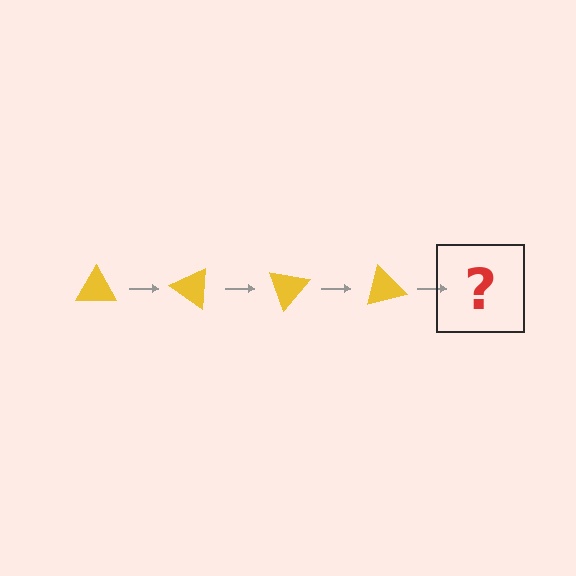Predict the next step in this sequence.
The next step is a yellow triangle rotated 140 degrees.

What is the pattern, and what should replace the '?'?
The pattern is that the triangle rotates 35 degrees each step. The '?' should be a yellow triangle rotated 140 degrees.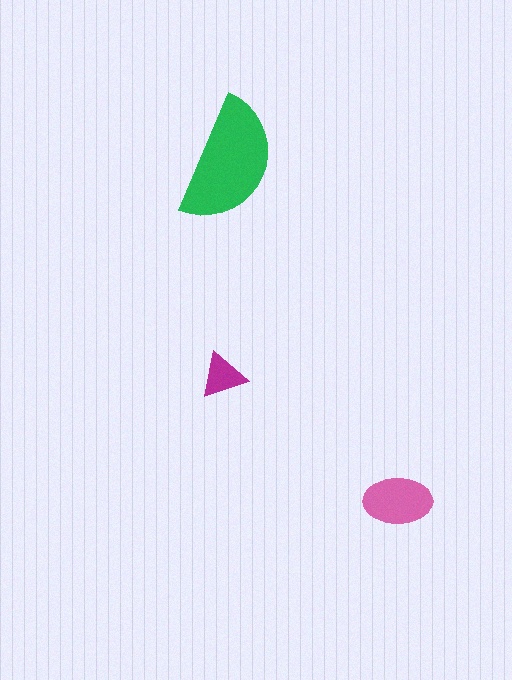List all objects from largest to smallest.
The green semicircle, the pink ellipse, the magenta triangle.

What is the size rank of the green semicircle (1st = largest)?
1st.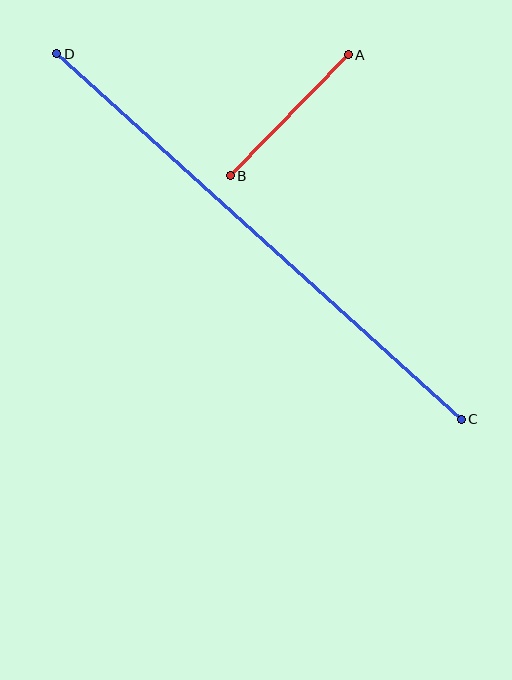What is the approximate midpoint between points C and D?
The midpoint is at approximately (259, 237) pixels.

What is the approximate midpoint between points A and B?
The midpoint is at approximately (289, 115) pixels.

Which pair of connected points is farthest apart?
Points C and D are farthest apart.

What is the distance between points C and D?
The distance is approximately 545 pixels.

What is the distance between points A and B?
The distance is approximately 169 pixels.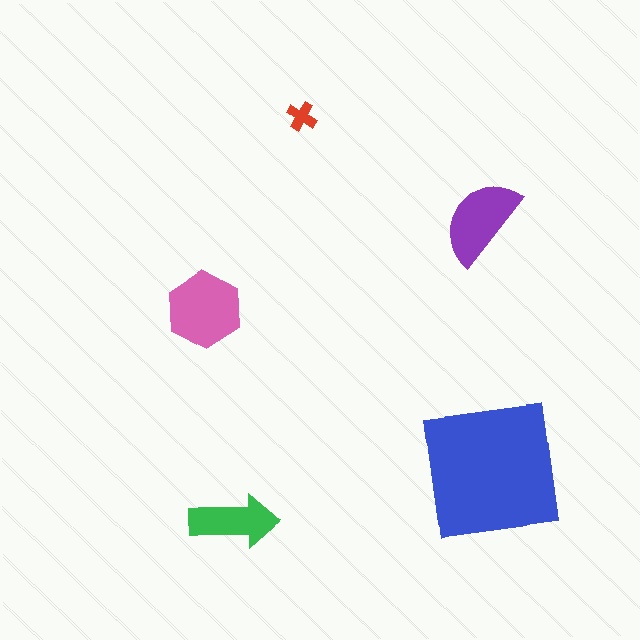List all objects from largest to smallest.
The blue square, the pink hexagon, the purple semicircle, the green arrow, the red cross.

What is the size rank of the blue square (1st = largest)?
1st.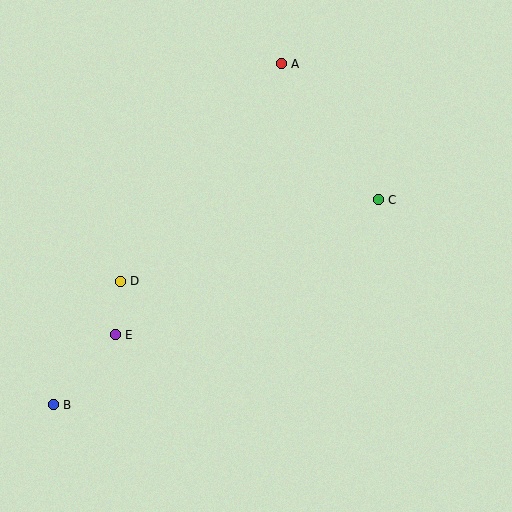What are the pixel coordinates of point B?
Point B is at (53, 405).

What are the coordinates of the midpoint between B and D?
The midpoint between B and D is at (87, 343).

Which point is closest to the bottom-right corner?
Point C is closest to the bottom-right corner.